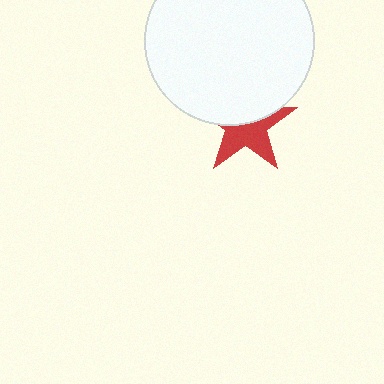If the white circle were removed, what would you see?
You would see the complete red star.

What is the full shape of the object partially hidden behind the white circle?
The partially hidden object is a red star.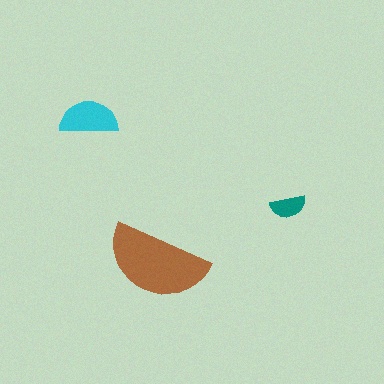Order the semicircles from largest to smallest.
the brown one, the cyan one, the teal one.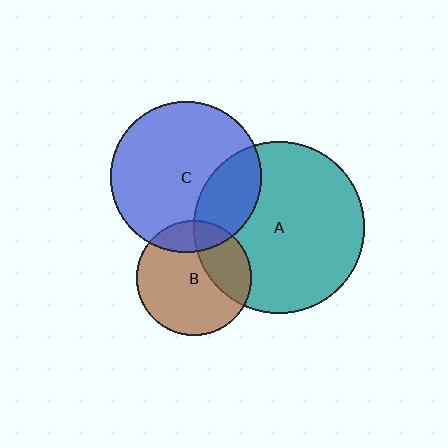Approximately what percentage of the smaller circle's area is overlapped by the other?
Approximately 25%.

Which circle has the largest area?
Circle A (teal).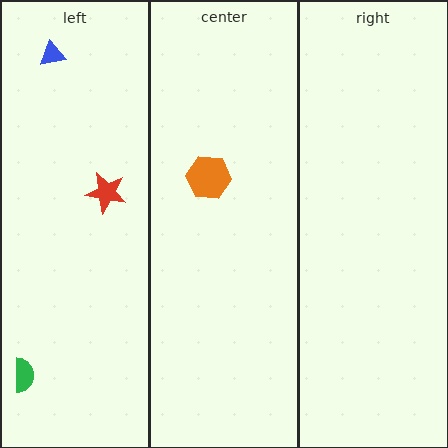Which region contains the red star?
The left region.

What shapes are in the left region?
The green semicircle, the red star, the blue triangle.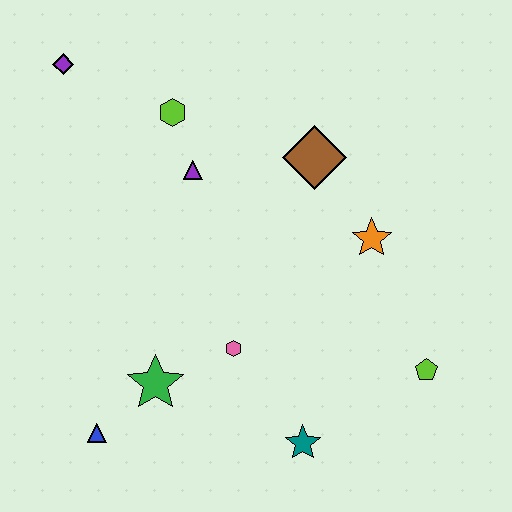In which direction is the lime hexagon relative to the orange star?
The lime hexagon is to the left of the orange star.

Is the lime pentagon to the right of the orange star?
Yes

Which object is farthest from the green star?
The purple diamond is farthest from the green star.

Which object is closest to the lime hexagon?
The purple triangle is closest to the lime hexagon.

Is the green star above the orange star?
No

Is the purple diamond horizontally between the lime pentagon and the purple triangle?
No